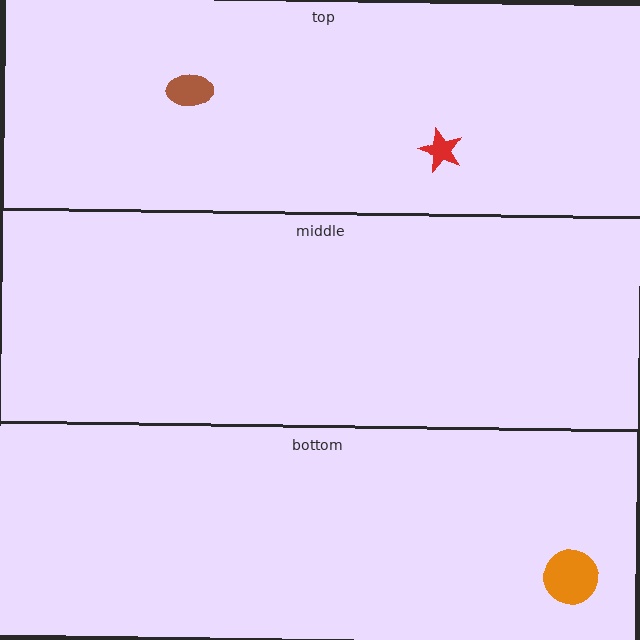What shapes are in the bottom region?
The orange circle.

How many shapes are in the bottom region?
1.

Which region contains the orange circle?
The bottom region.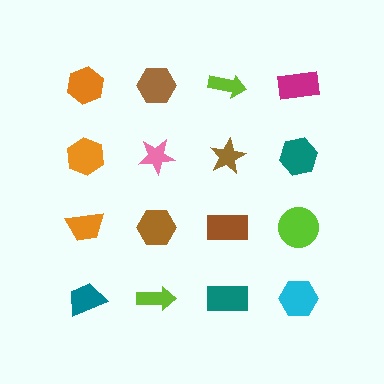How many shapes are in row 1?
4 shapes.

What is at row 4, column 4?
A cyan hexagon.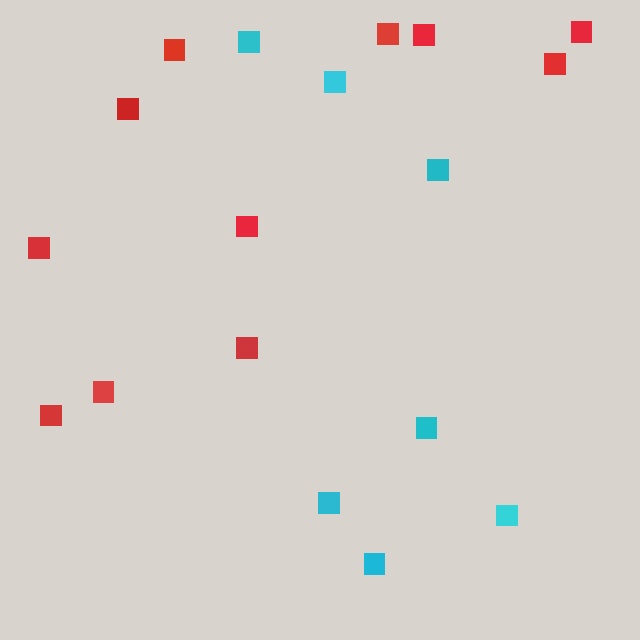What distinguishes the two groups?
There are 2 groups: one group of red squares (11) and one group of cyan squares (7).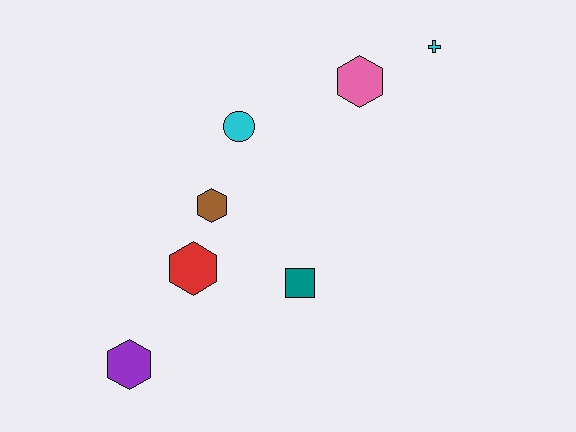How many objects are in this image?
There are 7 objects.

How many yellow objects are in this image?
There are no yellow objects.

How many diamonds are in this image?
There are no diamonds.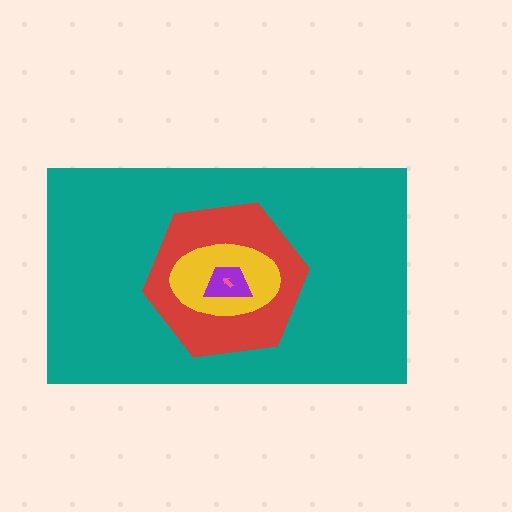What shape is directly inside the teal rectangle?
The red hexagon.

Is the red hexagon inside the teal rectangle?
Yes.